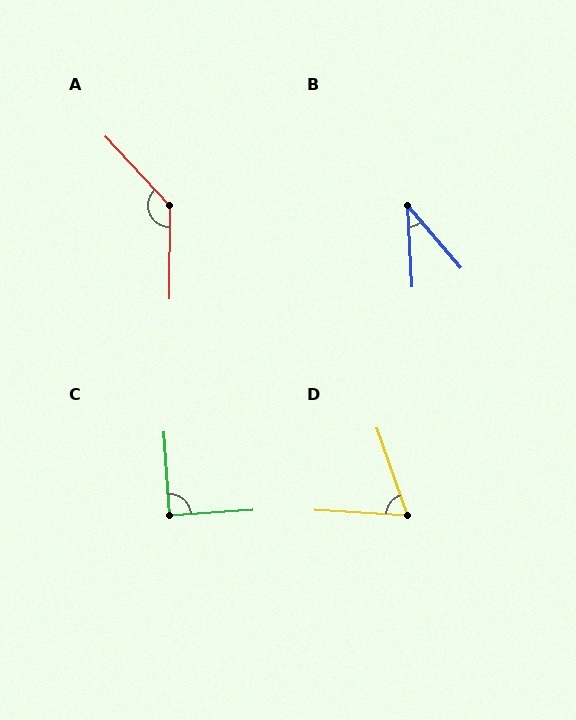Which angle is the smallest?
B, at approximately 38 degrees.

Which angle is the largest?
A, at approximately 136 degrees.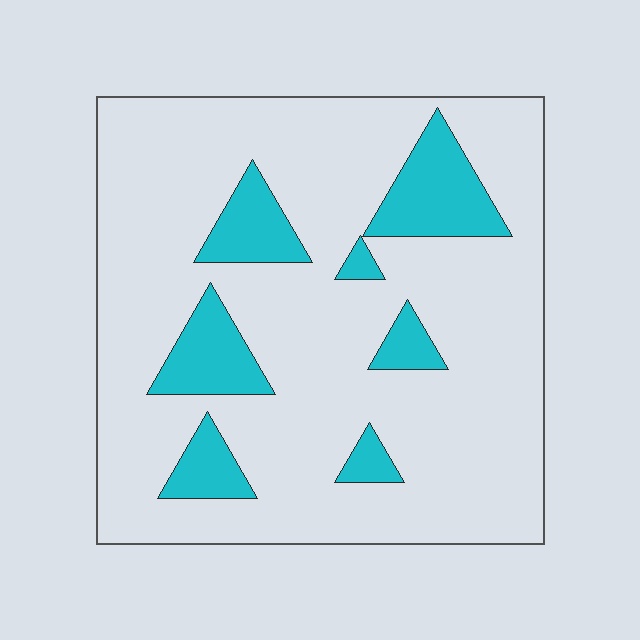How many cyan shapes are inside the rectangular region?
7.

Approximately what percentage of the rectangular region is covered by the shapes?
Approximately 15%.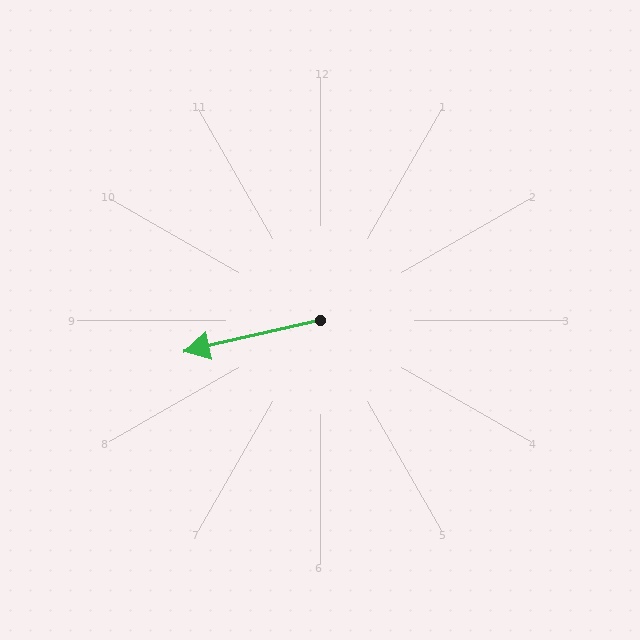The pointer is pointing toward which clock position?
Roughly 9 o'clock.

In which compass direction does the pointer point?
West.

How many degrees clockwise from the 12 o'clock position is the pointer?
Approximately 257 degrees.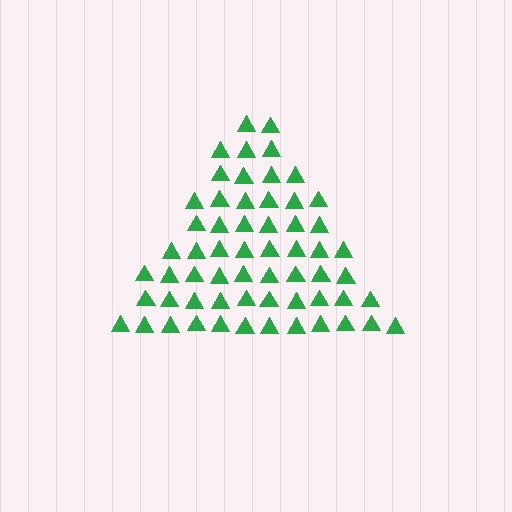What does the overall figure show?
The overall figure shows a triangle.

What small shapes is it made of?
It is made of small triangles.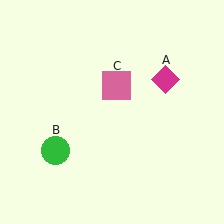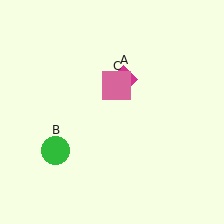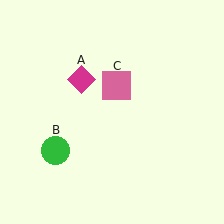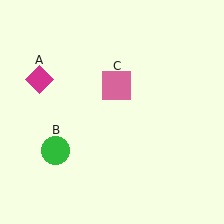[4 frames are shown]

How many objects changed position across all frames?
1 object changed position: magenta diamond (object A).